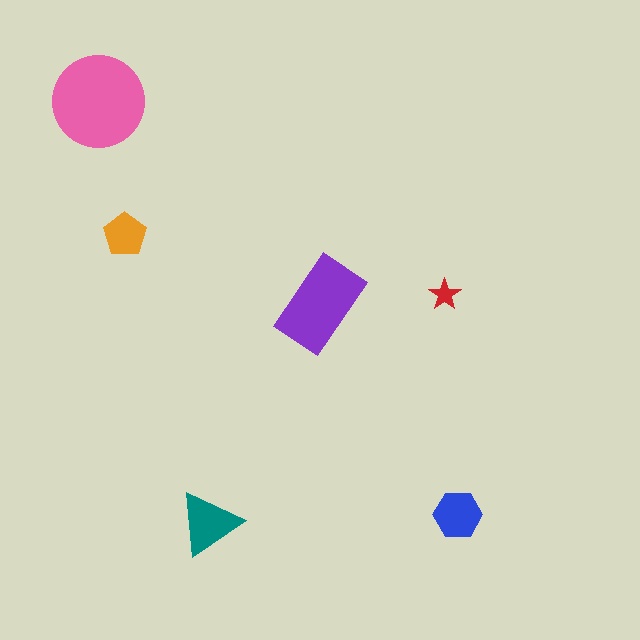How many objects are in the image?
There are 6 objects in the image.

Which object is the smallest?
The red star.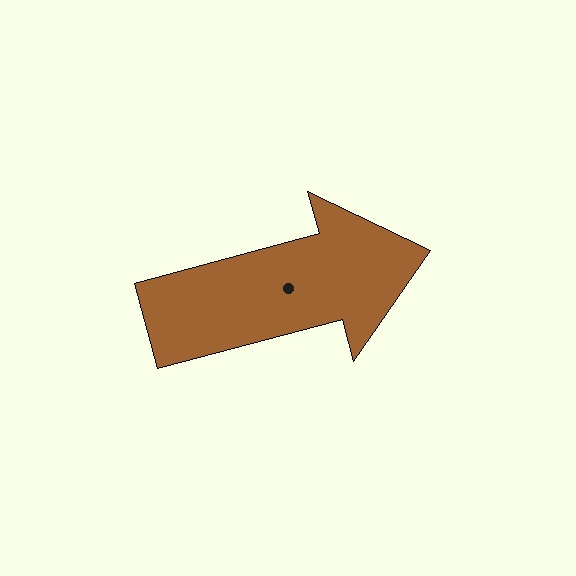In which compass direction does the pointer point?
East.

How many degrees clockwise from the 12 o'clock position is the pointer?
Approximately 75 degrees.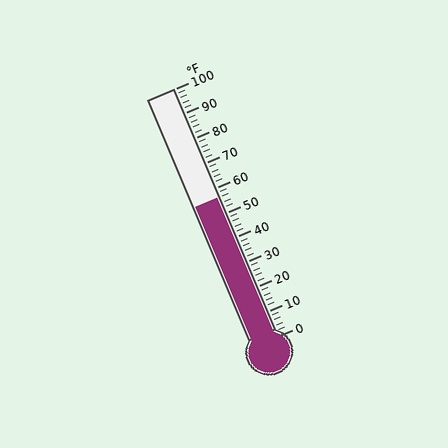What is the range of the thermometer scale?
The thermometer scale ranges from 0°F to 100°F.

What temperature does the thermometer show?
The thermometer shows approximately 56°F.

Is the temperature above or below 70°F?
The temperature is below 70°F.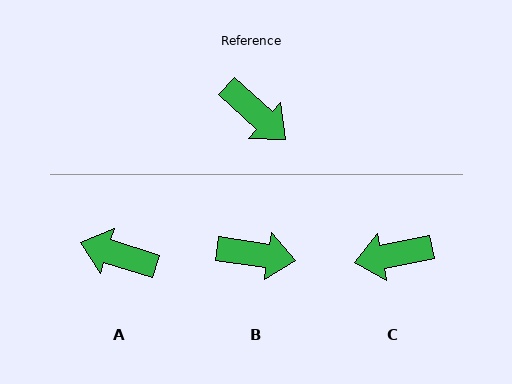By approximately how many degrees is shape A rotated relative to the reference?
Approximately 155 degrees clockwise.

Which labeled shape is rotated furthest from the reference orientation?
A, about 155 degrees away.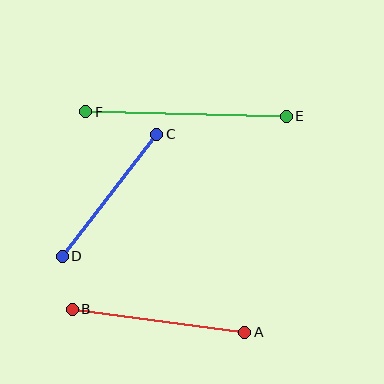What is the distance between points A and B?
The distance is approximately 174 pixels.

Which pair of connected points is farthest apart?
Points E and F are farthest apart.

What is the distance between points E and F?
The distance is approximately 201 pixels.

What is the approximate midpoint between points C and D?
The midpoint is at approximately (110, 195) pixels.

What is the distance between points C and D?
The distance is approximately 154 pixels.